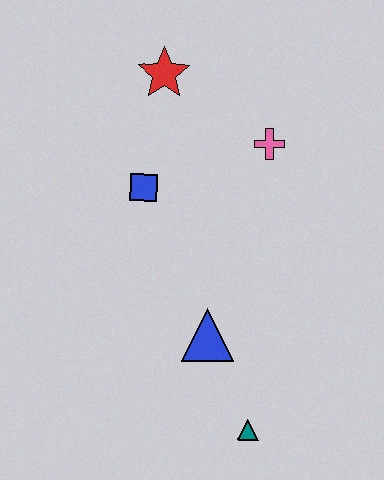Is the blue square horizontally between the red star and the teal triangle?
No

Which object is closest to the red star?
The blue square is closest to the red star.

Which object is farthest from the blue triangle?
The red star is farthest from the blue triangle.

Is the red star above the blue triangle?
Yes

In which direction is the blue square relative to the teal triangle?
The blue square is above the teal triangle.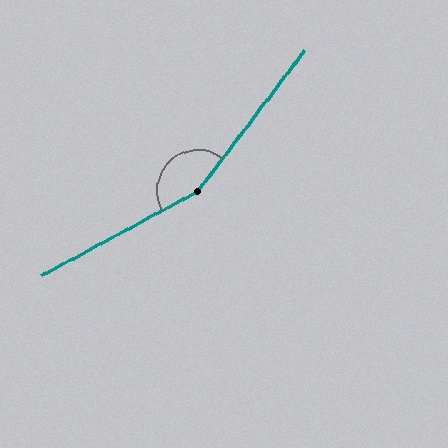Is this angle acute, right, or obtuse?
It is obtuse.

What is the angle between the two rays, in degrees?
Approximately 156 degrees.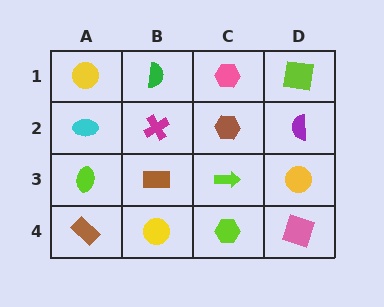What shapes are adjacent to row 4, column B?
A brown rectangle (row 3, column B), a brown rectangle (row 4, column A), a lime hexagon (row 4, column C).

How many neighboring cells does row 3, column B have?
4.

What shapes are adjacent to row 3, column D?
A purple semicircle (row 2, column D), a pink square (row 4, column D), a lime arrow (row 3, column C).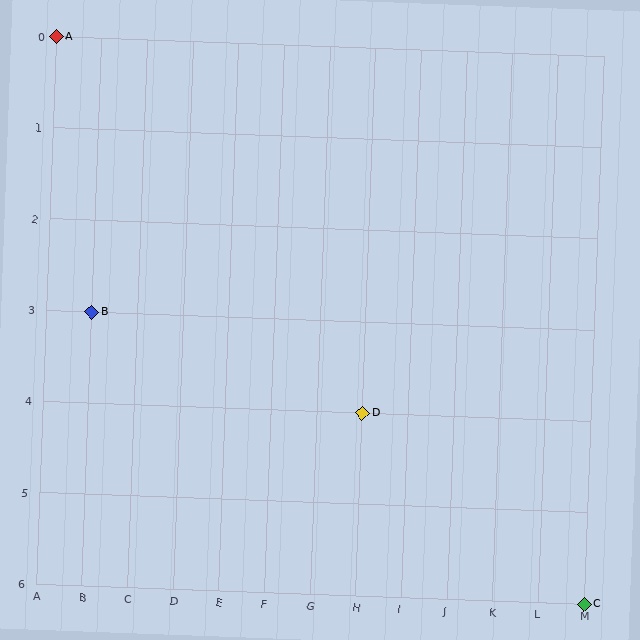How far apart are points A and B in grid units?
Points A and B are 1 column and 3 rows apart (about 3.2 grid units diagonally).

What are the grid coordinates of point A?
Point A is at grid coordinates (A, 0).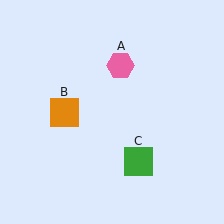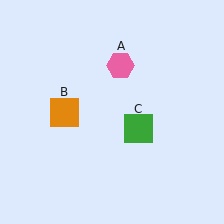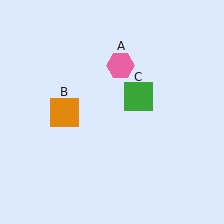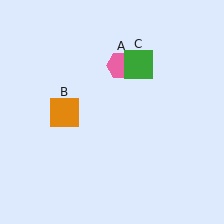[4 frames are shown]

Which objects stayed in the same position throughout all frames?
Pink hexagon (object A) and orange square (object B) remained stationary.